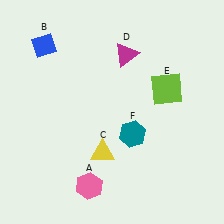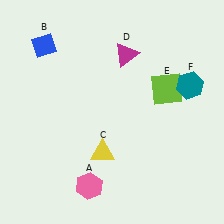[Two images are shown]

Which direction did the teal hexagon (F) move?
The teal hexagon (F) moved right.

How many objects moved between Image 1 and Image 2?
1 object moved between the two images.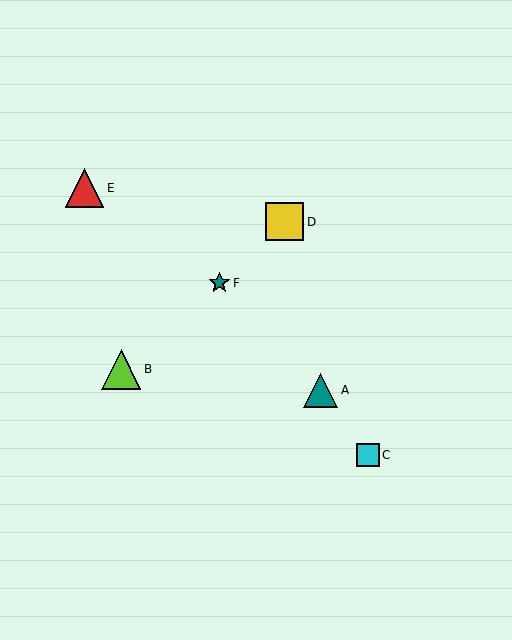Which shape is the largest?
The lime triangle (labeled B) is the largest.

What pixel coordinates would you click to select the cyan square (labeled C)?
Click at (368, 455) to select the cyan square C.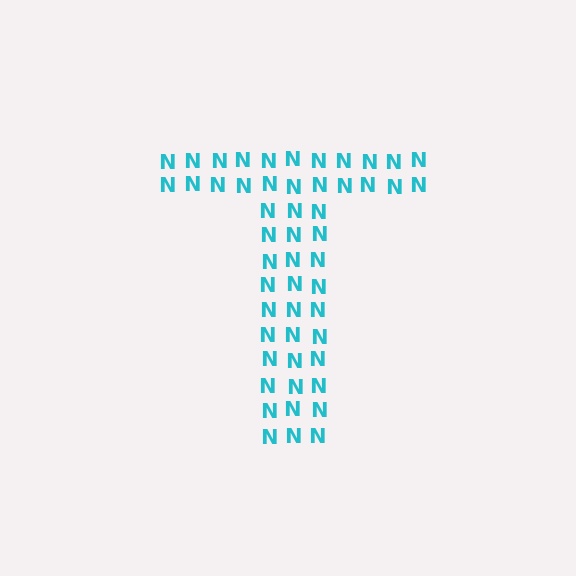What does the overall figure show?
The overall figure shows the letter T.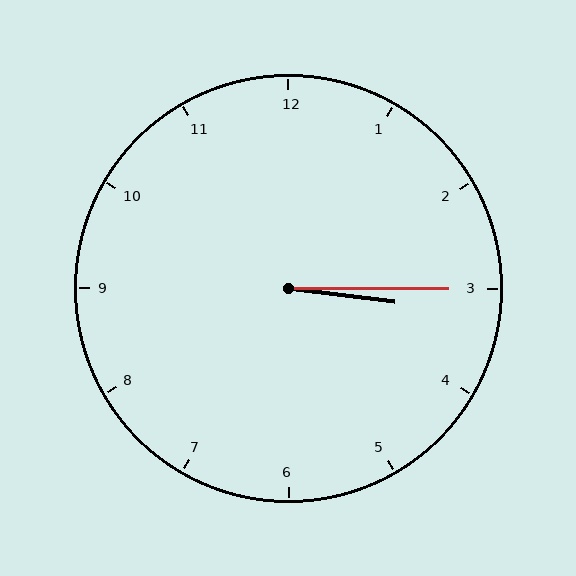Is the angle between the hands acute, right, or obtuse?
It is acute.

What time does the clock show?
3:15.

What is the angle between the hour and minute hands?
Approximately 8 degrees.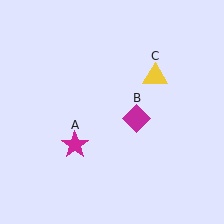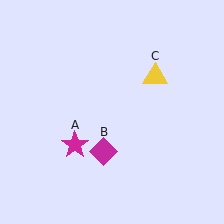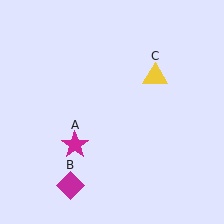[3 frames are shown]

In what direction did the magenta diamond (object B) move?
The magenta diamond (object B) moved down and to the left.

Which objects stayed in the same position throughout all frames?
Magenta star (object A) and yellow triangle (object C) remained stationary.